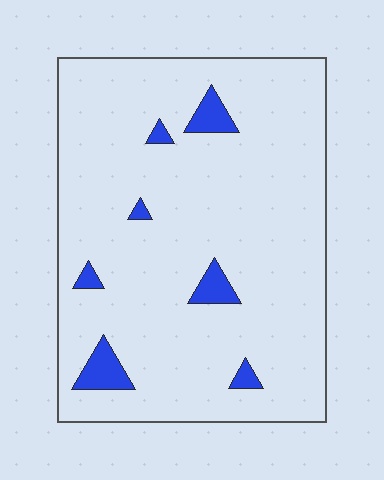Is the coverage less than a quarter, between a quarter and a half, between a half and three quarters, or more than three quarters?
Less than a quarter.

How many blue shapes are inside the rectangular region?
7.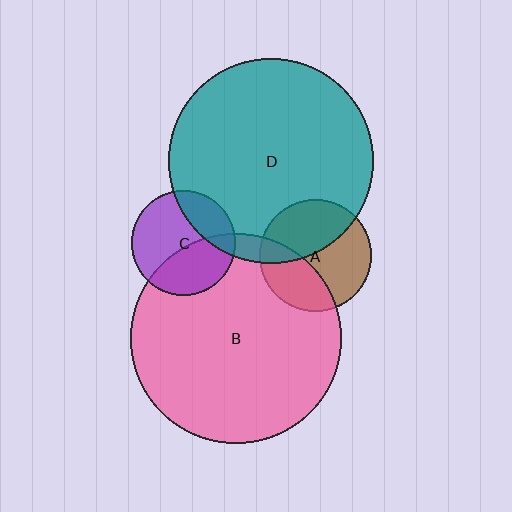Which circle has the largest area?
Circle B (pink).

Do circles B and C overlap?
Yes.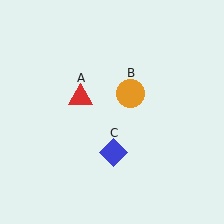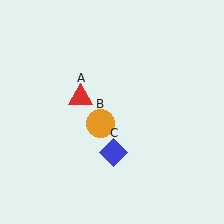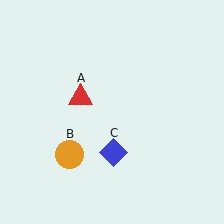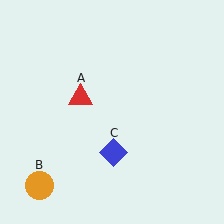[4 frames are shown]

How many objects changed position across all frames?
1 object changed position: orange circle (object B).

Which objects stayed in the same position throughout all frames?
Red triangle (object A) and blue diamond (object C) remained stationary.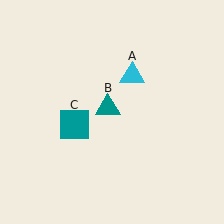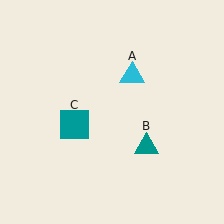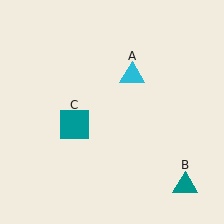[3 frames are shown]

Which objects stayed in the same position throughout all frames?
Cyan triangle (object A) and teal square (object C) remained stationary.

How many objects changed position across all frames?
1 object changed position: teal triangle (object B).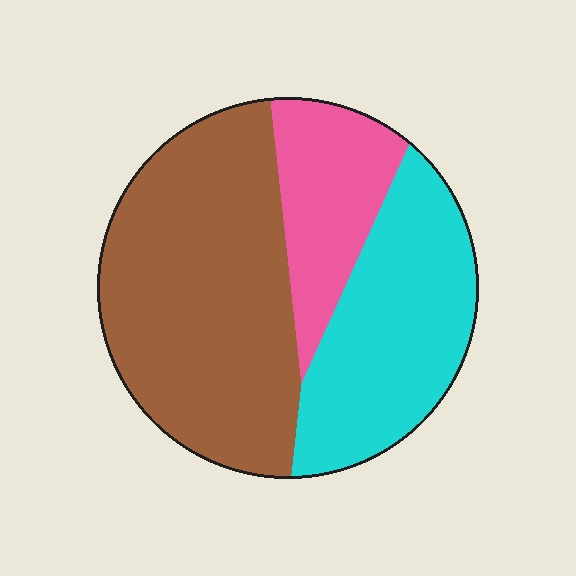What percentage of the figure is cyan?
Cyan takes up about one third (1/3) of the figure.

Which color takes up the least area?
Pink, at roughly 20%.